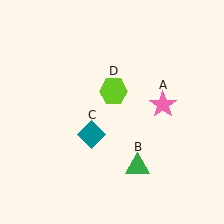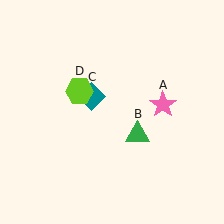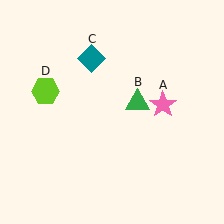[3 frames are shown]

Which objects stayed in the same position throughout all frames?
Pink star (object A) remained stationary.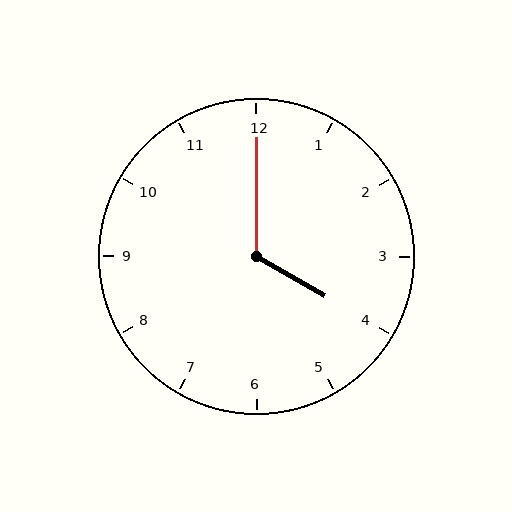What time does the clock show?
4:00.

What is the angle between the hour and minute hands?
Approximately 120 degrees.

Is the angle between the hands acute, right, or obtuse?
It is obtuse.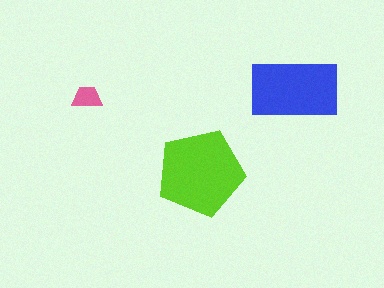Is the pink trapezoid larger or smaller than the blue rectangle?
Smaller.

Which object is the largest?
The lime pentagon.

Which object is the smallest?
The pink trapezoid.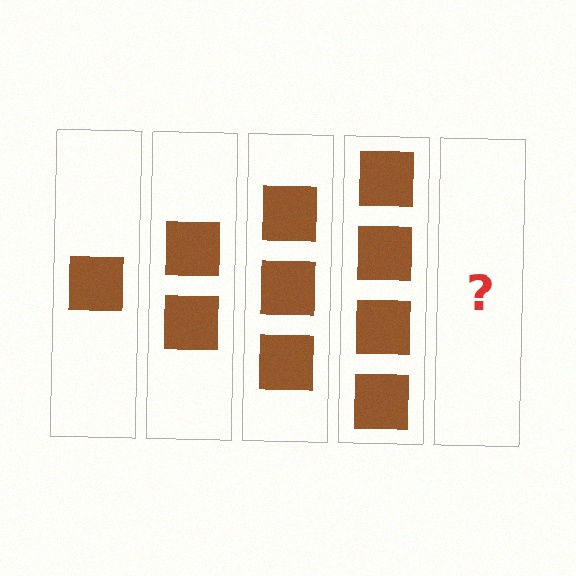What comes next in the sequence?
The next element should be 5 squares.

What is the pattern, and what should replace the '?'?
The pattern is that each step adds one more square. The '?' should be 5 squares.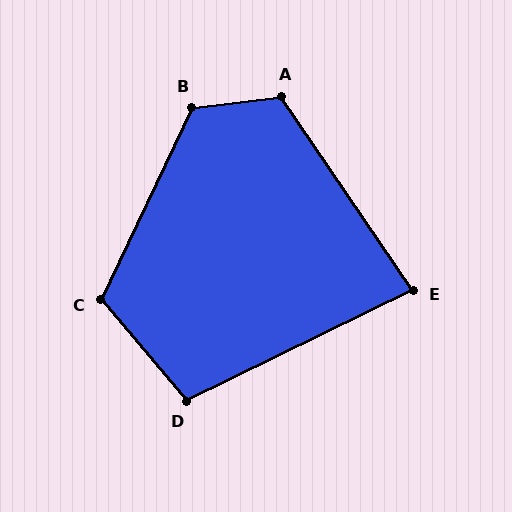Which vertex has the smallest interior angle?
E, at approximately 82 degrees.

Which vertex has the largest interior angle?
B, at approximately 123 degrees.